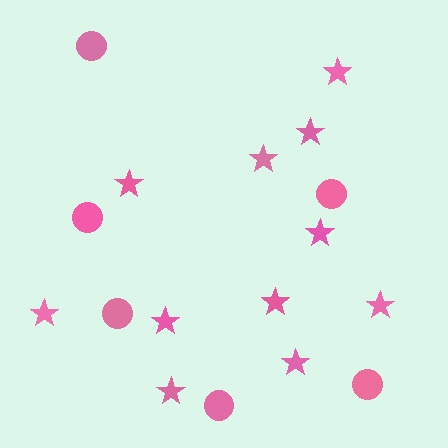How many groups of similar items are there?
There are 2 groups: one group of circles (6) and one group of stars (11).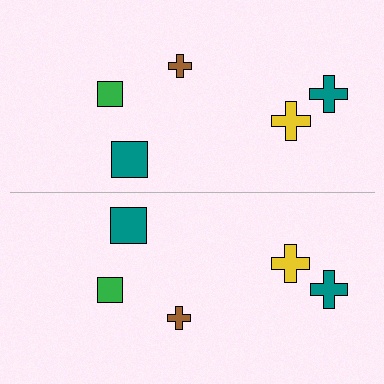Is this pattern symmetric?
Yes, this pattern has bilateral (reflection) symmetry.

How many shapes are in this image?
There are 10 shapes in this image.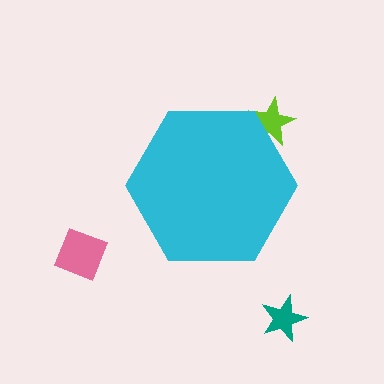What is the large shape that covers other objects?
A cyan hexagon.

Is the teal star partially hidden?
No, the teal star is fully visible.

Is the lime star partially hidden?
Yes, the lime star is partially hidden behind the cyan hexagon.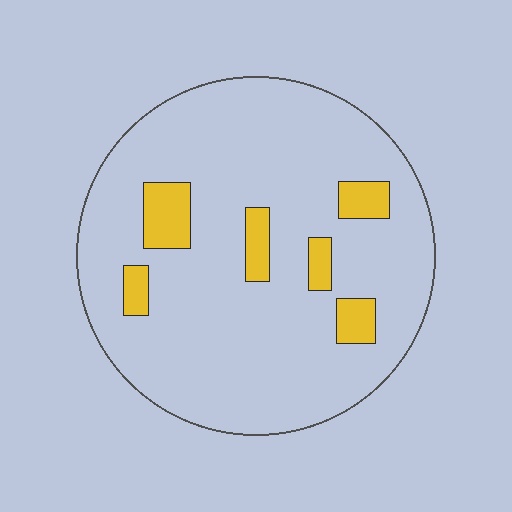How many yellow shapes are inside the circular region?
6.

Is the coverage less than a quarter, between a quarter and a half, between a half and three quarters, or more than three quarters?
Less than a quarter.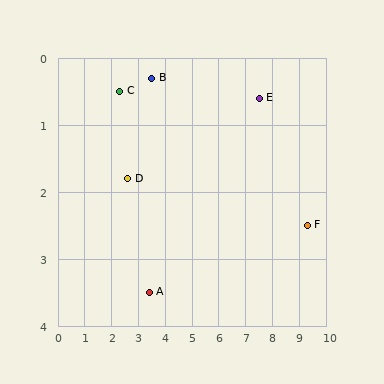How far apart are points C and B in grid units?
Points C and B are about 1.2 grid units apart.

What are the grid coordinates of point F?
Point F is at approximately (9.3, 2.5).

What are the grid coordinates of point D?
Point D is at approximately (2.6, 1.8).